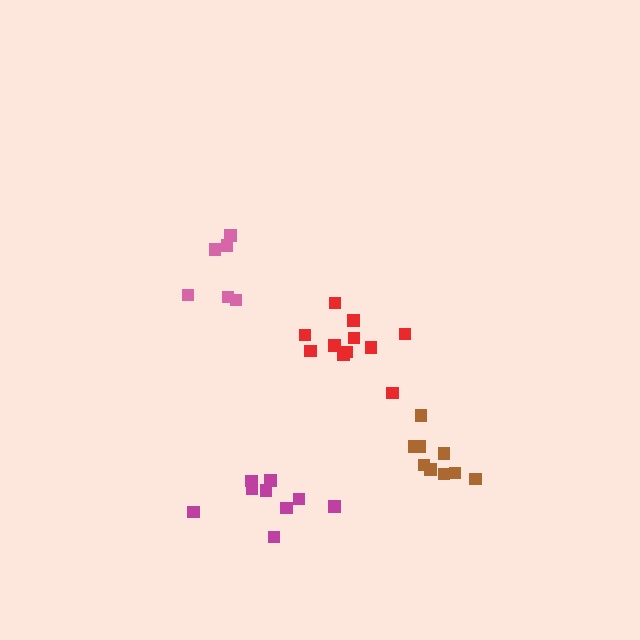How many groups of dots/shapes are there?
There are 4 groups.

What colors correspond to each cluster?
The clusters are colored: magenta, red, brown, pink.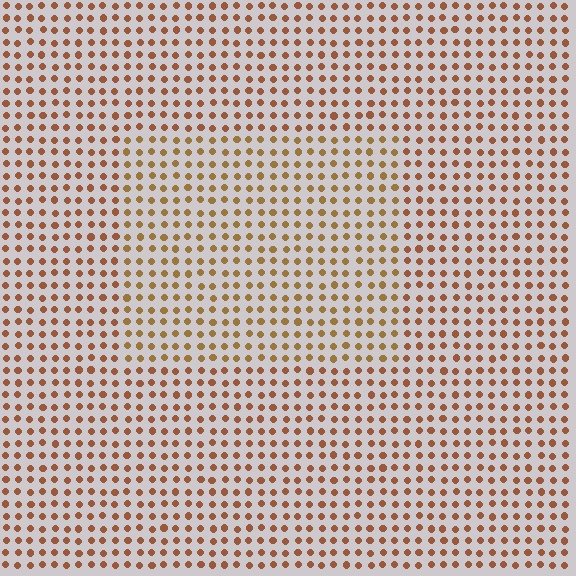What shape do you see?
I see a rectangle.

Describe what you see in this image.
The image is filled with small brown elements in a uniform arrangement. A rectangle-shaped region is visible where the elements are tinted to a slightly different hue, forming a subtle color boundary.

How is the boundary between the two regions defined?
The boundary is defined purely by a slight shift in hue (about 21 degrees). Spacing, size, and orientation are identical on both sides.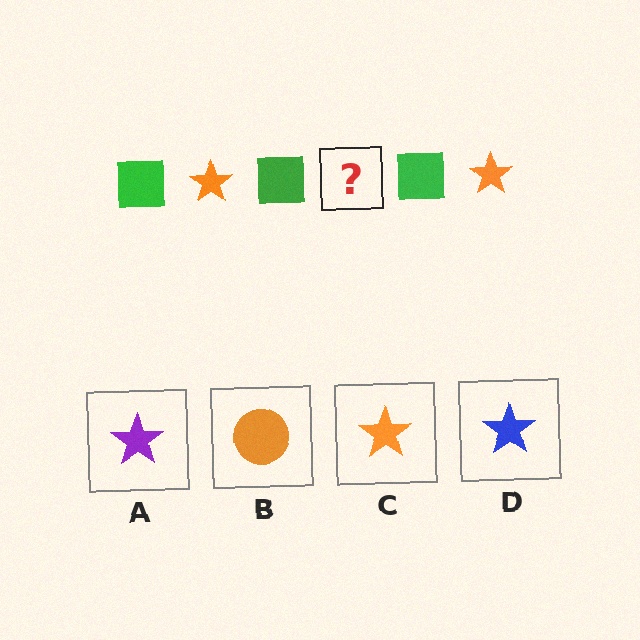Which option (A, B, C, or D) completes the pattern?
C.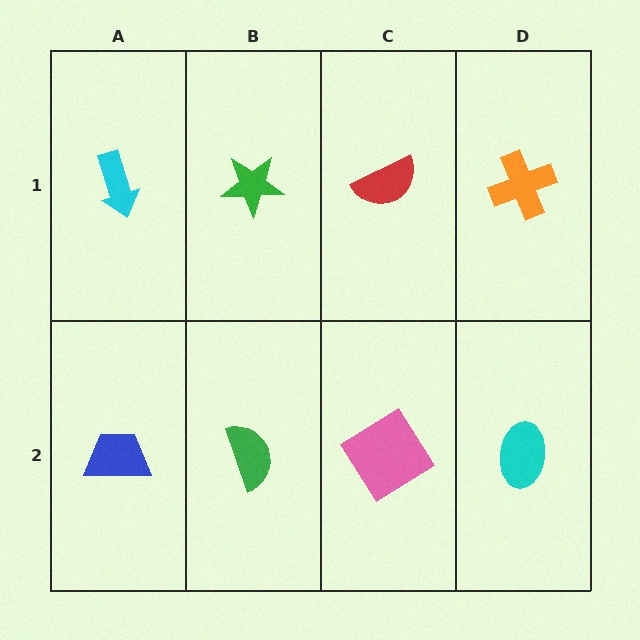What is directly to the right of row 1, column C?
An orange cross.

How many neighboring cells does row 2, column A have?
2.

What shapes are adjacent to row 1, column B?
A green semicircle (row 2, column B), a cyan arrow (row 1, column A), a red semicircle (row 1, column C).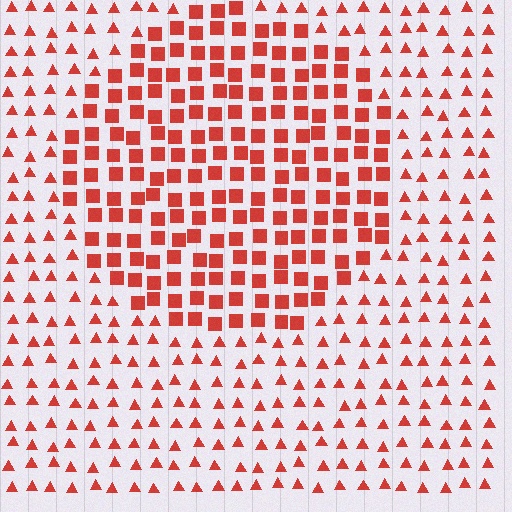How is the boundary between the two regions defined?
The boundary is defined by a change in element shape: squares inside vs. triangles outside. All elements share the same color and spacing.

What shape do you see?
I see a circle.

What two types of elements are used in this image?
The image uses squares inside the circle region and triangles outside it.